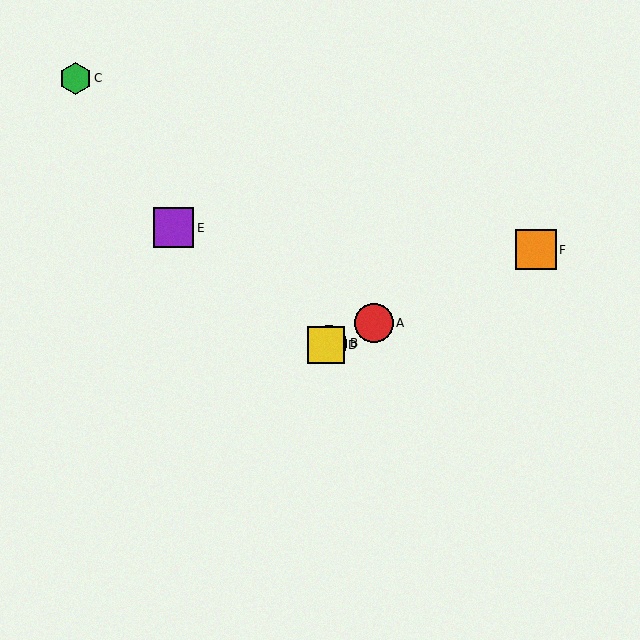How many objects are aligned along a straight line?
4 objects (A, B, D, F) are aligned along a straight line.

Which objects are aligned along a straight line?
Objects A, B, D, F are aligned along a straight line.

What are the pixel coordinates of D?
Object D is at (326, 345).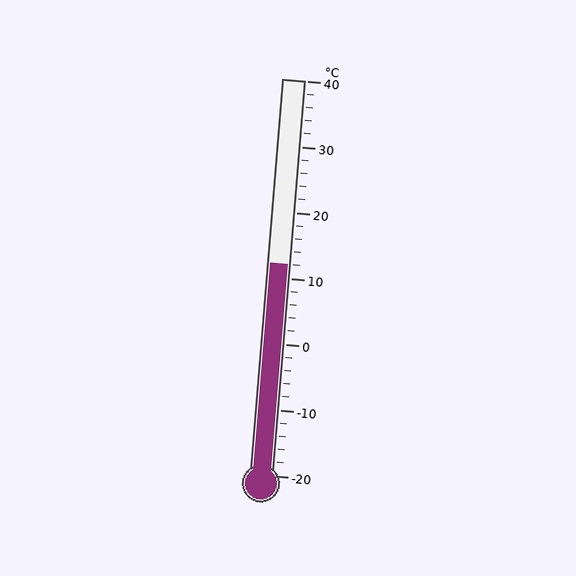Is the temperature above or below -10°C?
The temperature is above -10°C.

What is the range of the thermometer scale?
The thermometer scale ranges from -20°C to 40°C.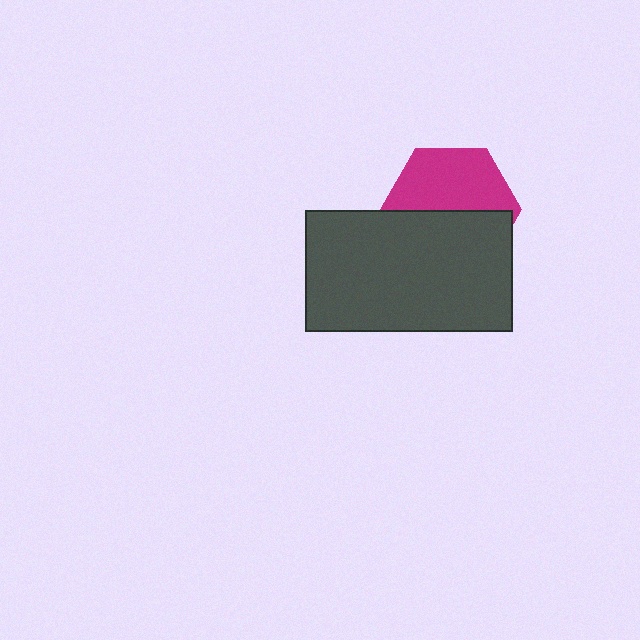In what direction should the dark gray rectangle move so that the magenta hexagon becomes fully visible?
The dark gray rectangle should move down. That is the shortest direction to clear the overlap and leave the magenta hexagon fully visible.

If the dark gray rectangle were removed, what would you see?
You would see the complete magenta hexagon.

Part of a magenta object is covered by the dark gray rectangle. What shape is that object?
It is a hexagon.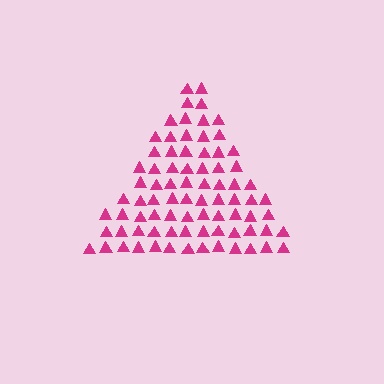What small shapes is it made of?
It is made of small triangles.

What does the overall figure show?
The overall figure shows a triangle.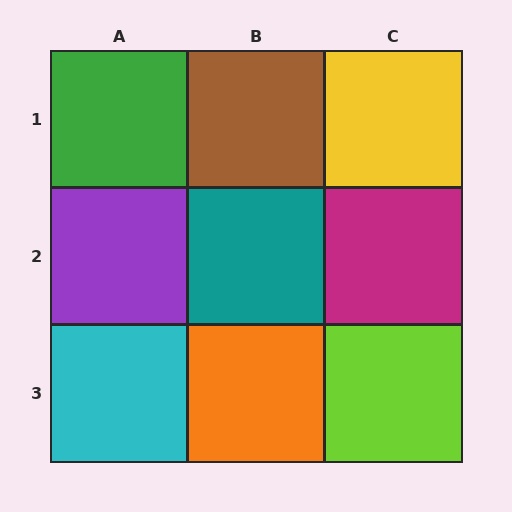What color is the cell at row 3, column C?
Lime.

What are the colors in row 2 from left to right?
Purple, teal, magenta.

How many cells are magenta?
1 cell is magenta.